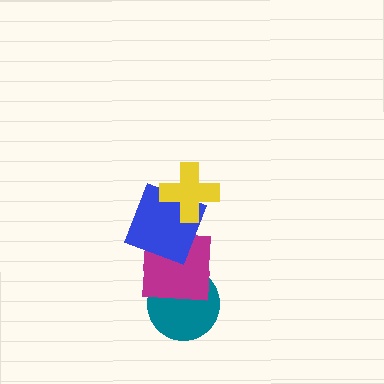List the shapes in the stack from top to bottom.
From top to bottom: the yellow cross, the blue square, the magenta square, the teal circle.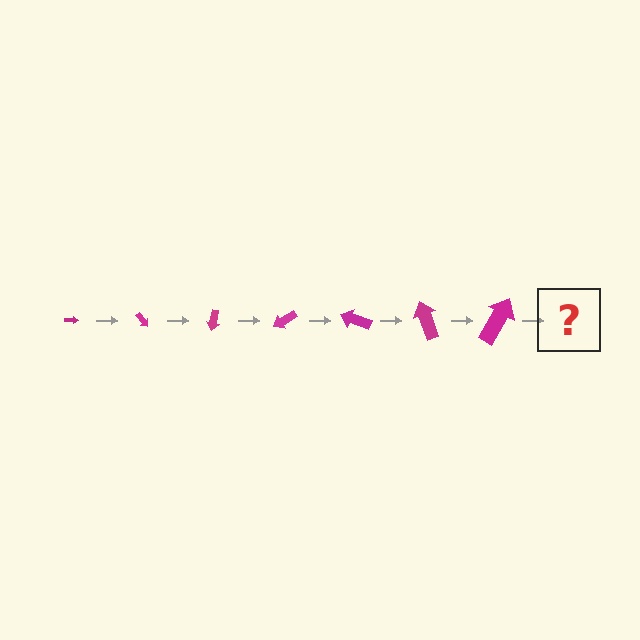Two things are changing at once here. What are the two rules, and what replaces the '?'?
The two rules are that the arrow grows larger each step and it rotates 50 degrees each step. The '?' should be an arrow, larger than the previous one and rotated 350 degrees from the start.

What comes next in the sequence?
The next element should be an arrow, larger than the previous one and rotated 350 degrees from the start.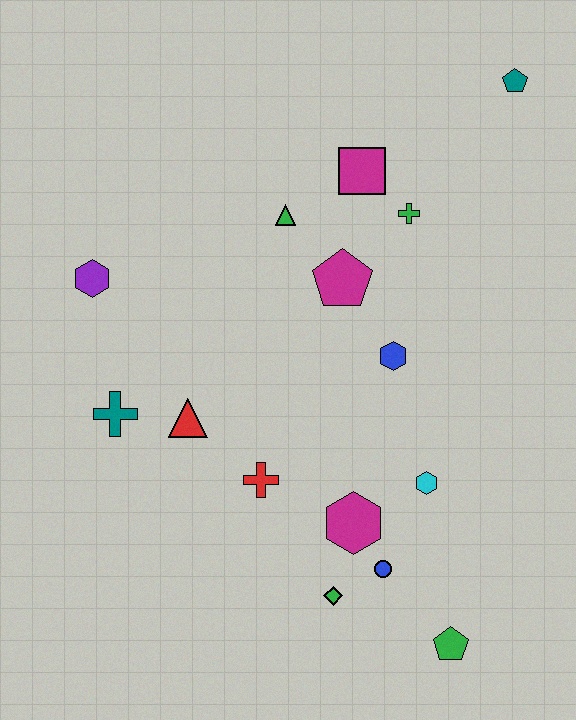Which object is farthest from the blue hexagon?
The purple hexagon is farthest from the blue hexagon.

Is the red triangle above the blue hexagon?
No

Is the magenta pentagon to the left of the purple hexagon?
No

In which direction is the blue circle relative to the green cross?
The blue circle is below the green cross.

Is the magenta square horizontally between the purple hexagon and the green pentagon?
Yes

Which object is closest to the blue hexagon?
The magenta pentagon is closest to the blue hexagon.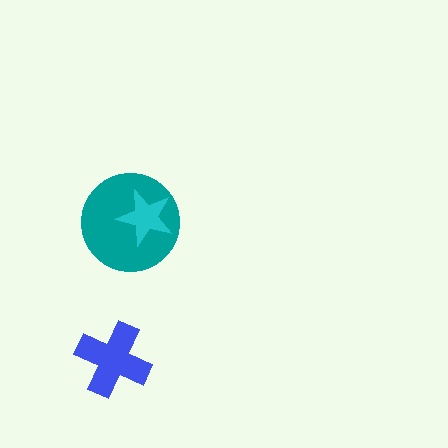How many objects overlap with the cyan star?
1 object overlaps with the cyan star.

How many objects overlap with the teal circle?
1 object overlaps with the teal circle.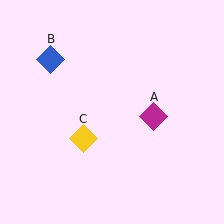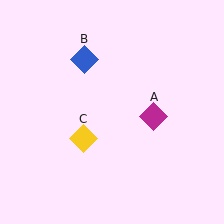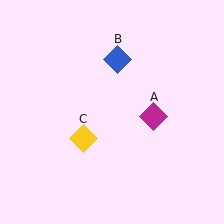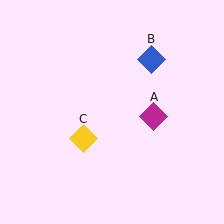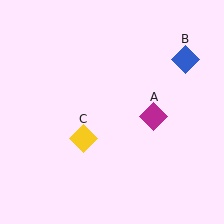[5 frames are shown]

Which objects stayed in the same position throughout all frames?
Magenta diamond (object A) and yellow diamond (object C) remained stationary.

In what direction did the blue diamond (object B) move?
The blue diamond (object B) moved right.